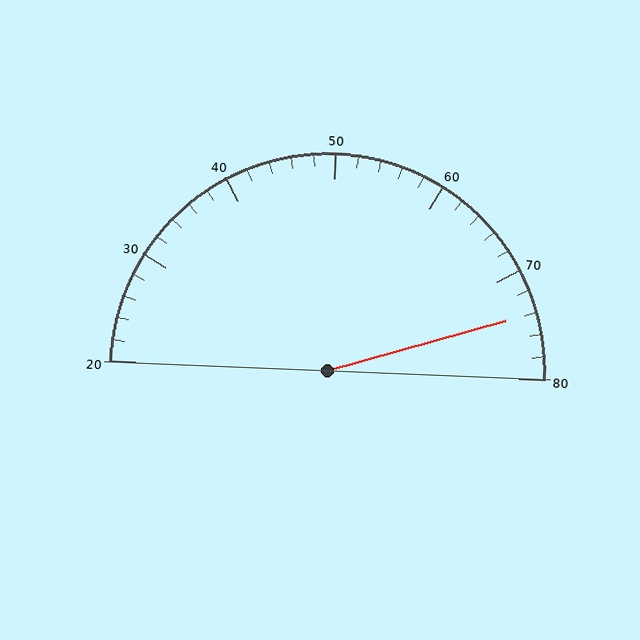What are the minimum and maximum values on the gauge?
The gauge ranges from 20 to 80.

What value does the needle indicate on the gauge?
The needle indicates approximately 74.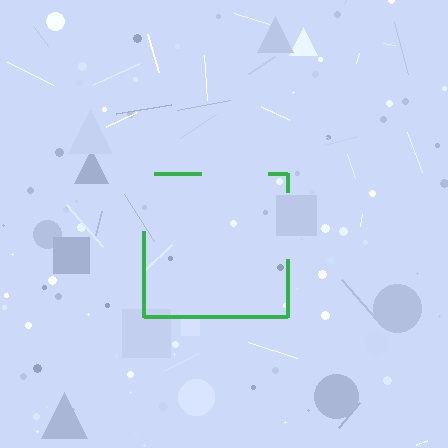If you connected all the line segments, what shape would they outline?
They would outline a square.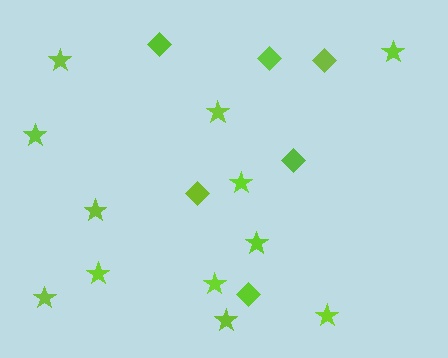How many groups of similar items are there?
There are 2 groups: one group of stars (12) and one group of diamonds (6).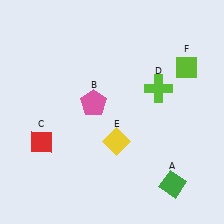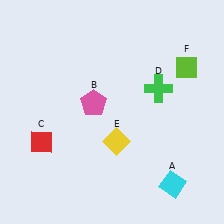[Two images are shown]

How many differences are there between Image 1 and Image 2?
There are 2 differences between the two images.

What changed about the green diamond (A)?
In Image 1, A is green. In Image 2, it changed to cyan.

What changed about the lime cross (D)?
In Image 1, D is lime. In Image 2, it changed to green.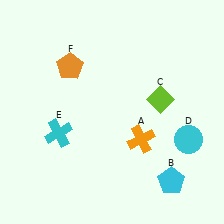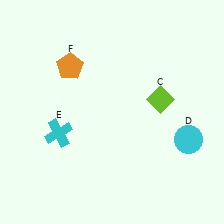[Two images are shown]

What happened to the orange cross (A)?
The orange cross (A) was removed in Image 2. It was in the bottom-right area of Image 1.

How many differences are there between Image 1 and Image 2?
There are 2 differences between the two images.